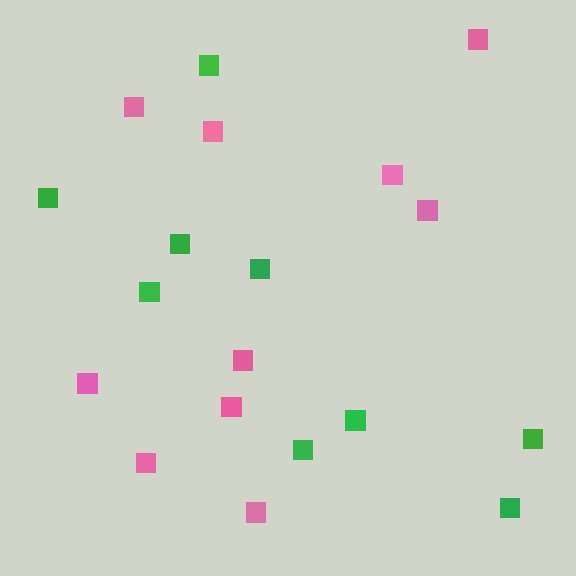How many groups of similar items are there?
There are 2 groups: one group of green squares (9) and one group of pink squares (10).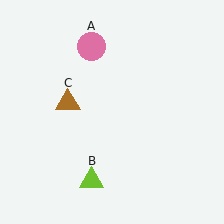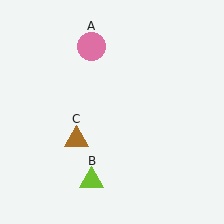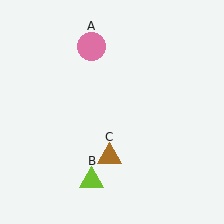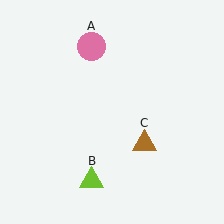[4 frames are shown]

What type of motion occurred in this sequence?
The brown triangle (object C) rotated counterclockwise around the center of the scene.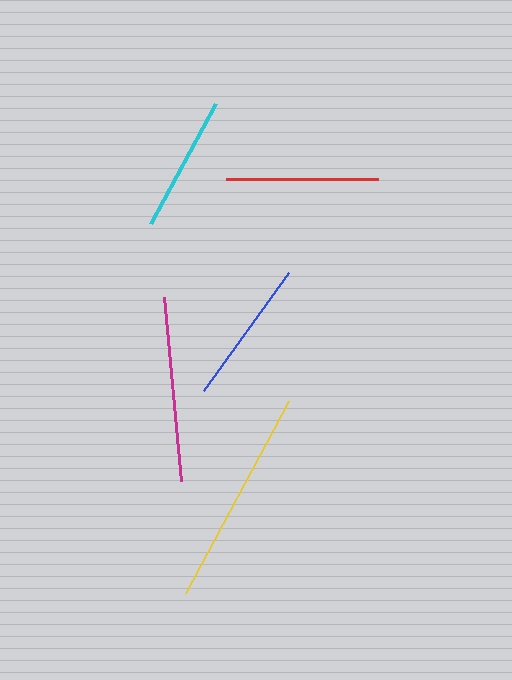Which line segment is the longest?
The yellow line is the longest at approximately 218 pixels.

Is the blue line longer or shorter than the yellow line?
The yellow line is longer than the blue line.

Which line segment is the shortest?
The cyan line is the shortest at approximately 136 pixels.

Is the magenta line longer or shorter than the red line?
The magenta line is longer than the red line.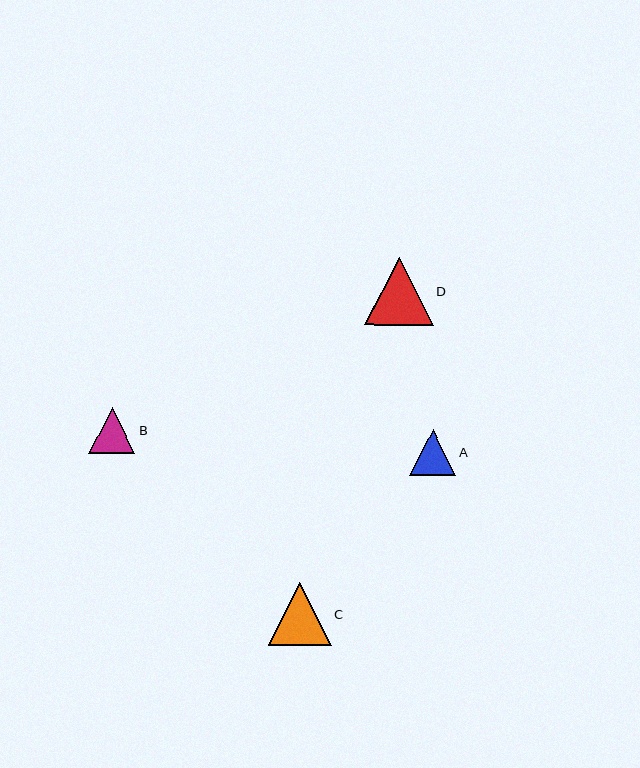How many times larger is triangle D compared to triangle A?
Triangle D is approximately 1.5 times the size of triangle A.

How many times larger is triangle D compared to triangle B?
Triangle D is approximately 1.5 times the size of triangle B.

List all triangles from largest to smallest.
From largest to smallest: D, C, A, B.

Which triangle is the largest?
Triangle D is the largest with a size of approximately 69 pixels.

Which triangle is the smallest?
Triangle B is the smallest with a size of approximately 46 pixels.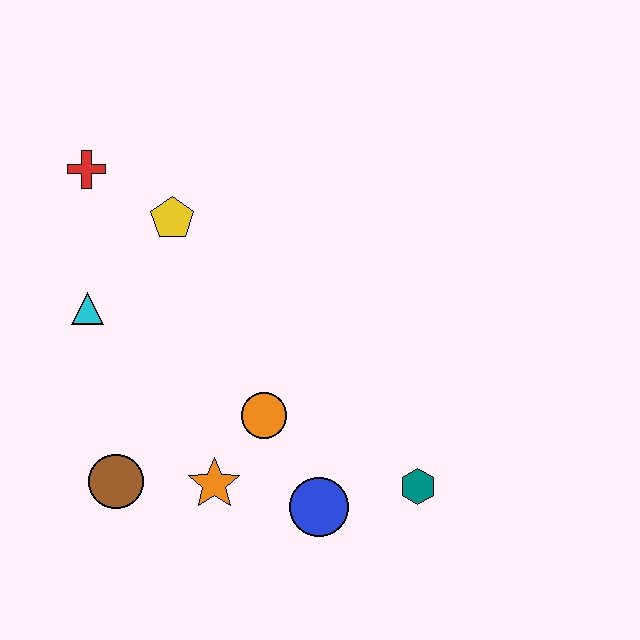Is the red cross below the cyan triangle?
No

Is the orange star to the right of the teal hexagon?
No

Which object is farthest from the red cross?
The teal hexagon is farthest from the red cross.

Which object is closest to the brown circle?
The orange star is closest to the brown circle.